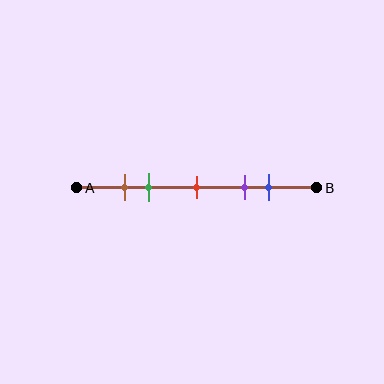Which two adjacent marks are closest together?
The brown and green marks are the closest adjacent pair.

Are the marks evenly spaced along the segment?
No, the marks are not evenly spaced.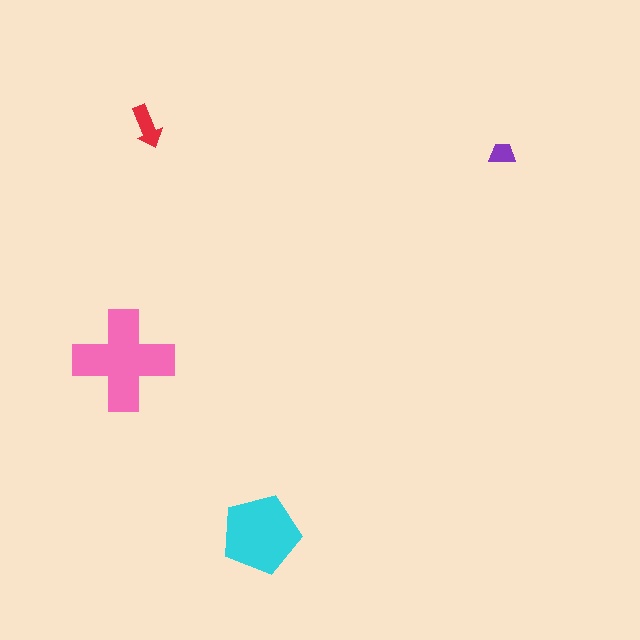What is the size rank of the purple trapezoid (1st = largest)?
4th.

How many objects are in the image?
There are 4 objects in the image.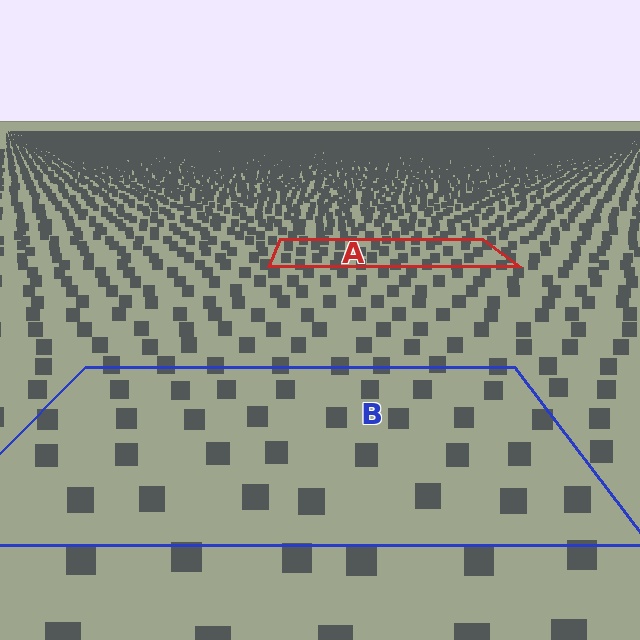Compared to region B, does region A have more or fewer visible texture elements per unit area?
Region A has more texture elements per unit area — they are packed more densely because it is farther away.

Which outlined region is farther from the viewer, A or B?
Region A is farther from the viewer — the texture elements inside it appear smaller and more densely packed.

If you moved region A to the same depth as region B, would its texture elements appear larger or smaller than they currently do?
They would appear larger. At a closer depth, the same texture elements are projected at a bigger on-screen size.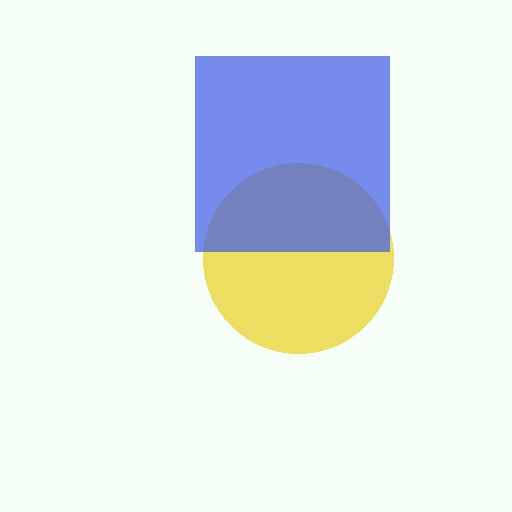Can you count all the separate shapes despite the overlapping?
Yes, there are 2 separate shapes.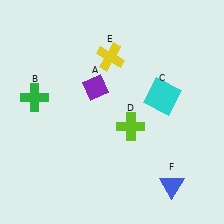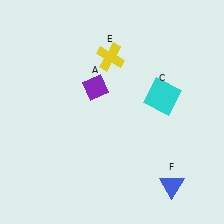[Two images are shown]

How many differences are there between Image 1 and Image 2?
There are 2 differences between the two images.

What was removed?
The green cross (B), the lime cross (D) were removed in Image 2.